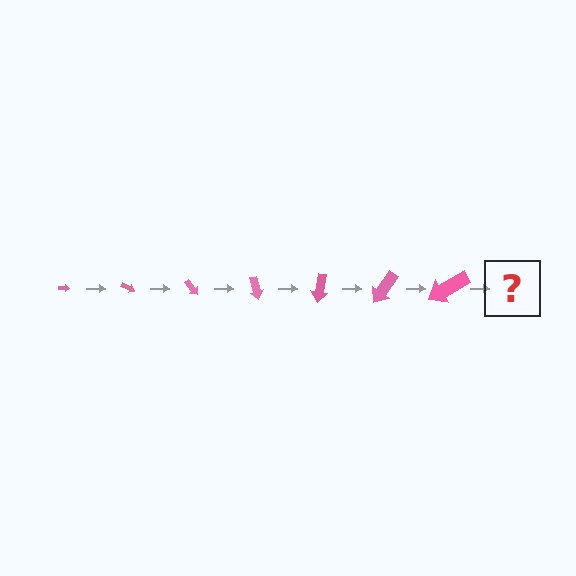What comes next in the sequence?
The next element should be an arrow, larger than the previous one and rotated 175 degrees from the start.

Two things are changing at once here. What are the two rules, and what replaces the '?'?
The two rules are that the arrow grows larger each step and it rotates 25 degrees each step. The '?' should be an arrow, larger than the previous one and rotated 175 degrees from the start.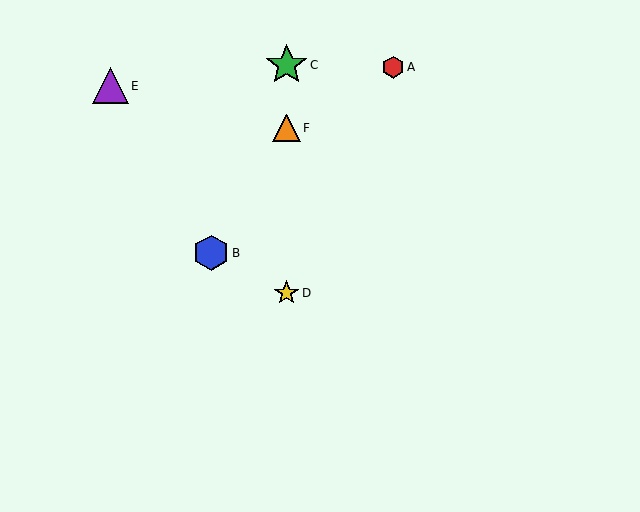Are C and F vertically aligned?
Yes, both are at x≈287.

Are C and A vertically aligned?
No, C is at x≈287 and A is at x≈393.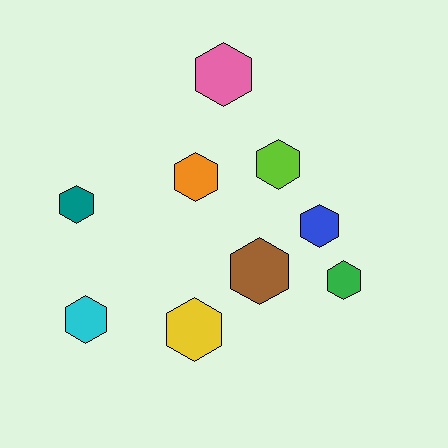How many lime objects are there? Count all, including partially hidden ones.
There is 1 lime object.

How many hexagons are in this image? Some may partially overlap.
There are 9 hexagons.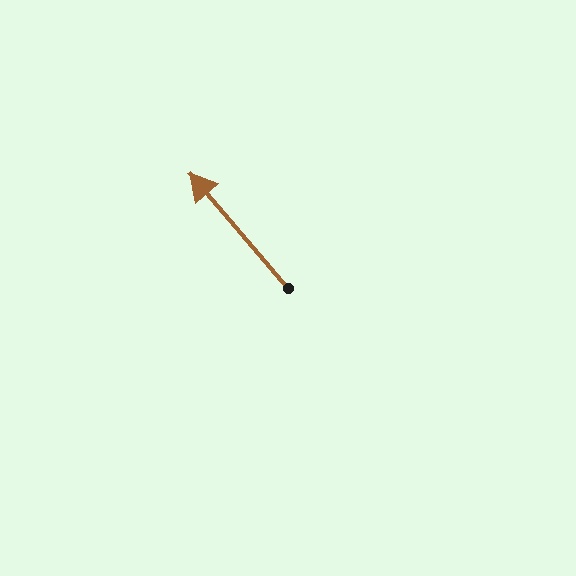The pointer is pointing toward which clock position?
Roughly 11 o'clock.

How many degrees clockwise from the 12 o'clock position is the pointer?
Approximately 320 degrees.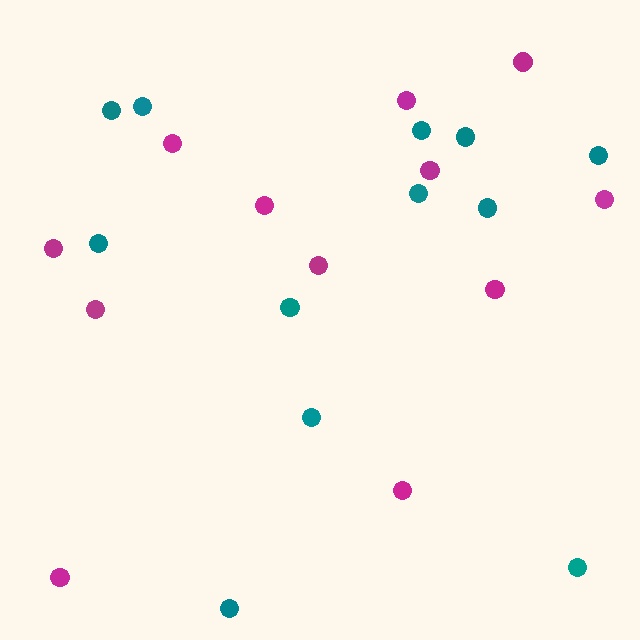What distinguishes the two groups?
There are 2 groups: one group of magenta circles (12) and one group of teal circles (12).